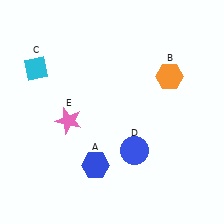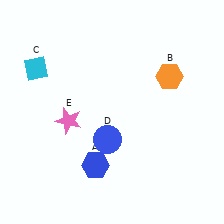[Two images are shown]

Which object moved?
The blue circle (D) moved left.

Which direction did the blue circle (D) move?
The blue circle (D) moved left.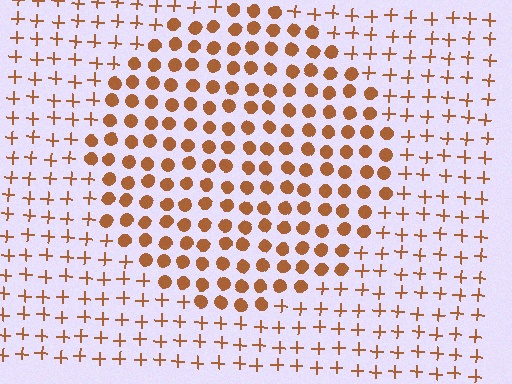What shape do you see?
I see a circle.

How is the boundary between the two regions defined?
The boundary is defined by a change in element shape: circles inside vs. plus signs outside. All elements share the same color and spacing.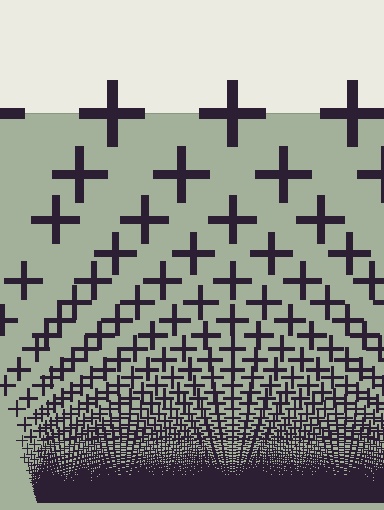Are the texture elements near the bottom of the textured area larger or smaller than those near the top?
Smaller. The gradient is inverted — elements near the bottom are smaller and denser.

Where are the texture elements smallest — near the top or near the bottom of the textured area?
Near the bottom.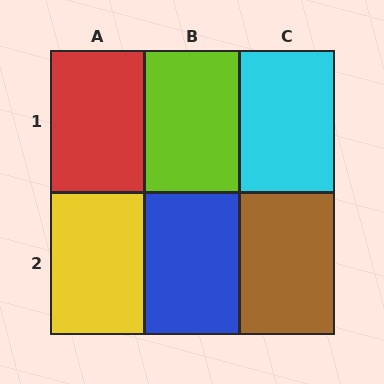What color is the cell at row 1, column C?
Cyan.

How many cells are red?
1 cell is red.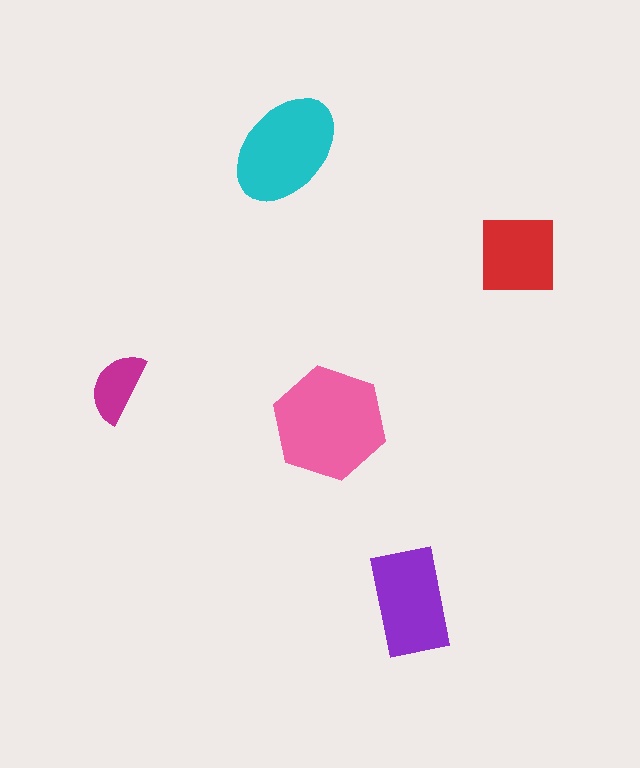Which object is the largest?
The pink hexagon.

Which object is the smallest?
The magenta semicircle.